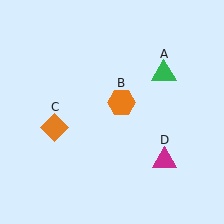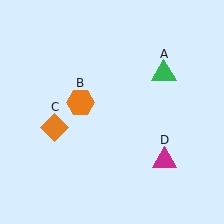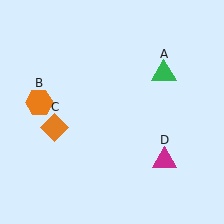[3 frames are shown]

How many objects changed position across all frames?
1 object changed position: orange hexagon (object B).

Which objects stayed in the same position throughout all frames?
Green triangle (object A) and orange diamond (object C) and magenta triangle (object D) remained stationary.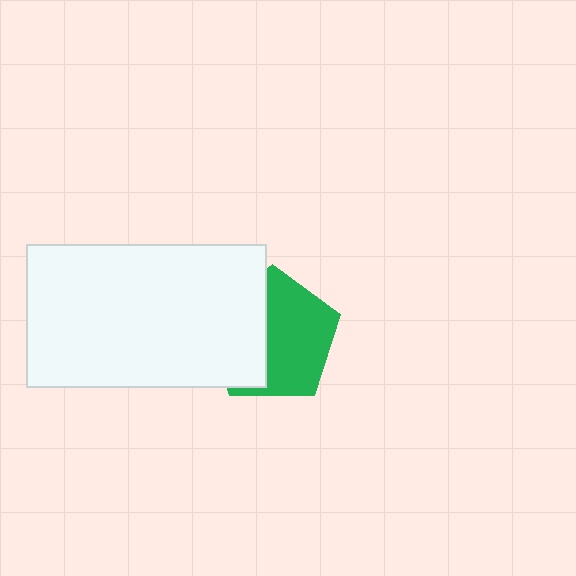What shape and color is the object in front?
The object in front is a white rectangle.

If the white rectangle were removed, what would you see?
You would see the complete green pentagon.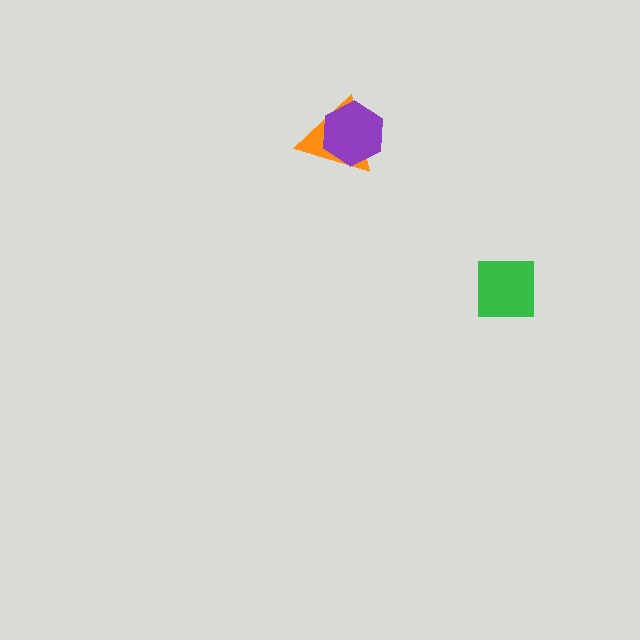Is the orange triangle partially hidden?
Yes, it is partially covered by another shape.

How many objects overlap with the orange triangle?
1 object overlaps with the orange triangle.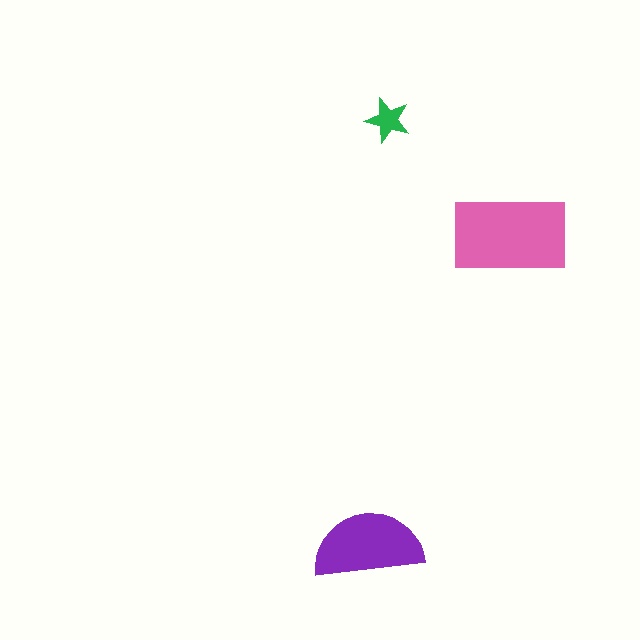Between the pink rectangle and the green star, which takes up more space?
The pink rectangle.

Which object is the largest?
The pink rectangle.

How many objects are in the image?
There are 3 objects in the image.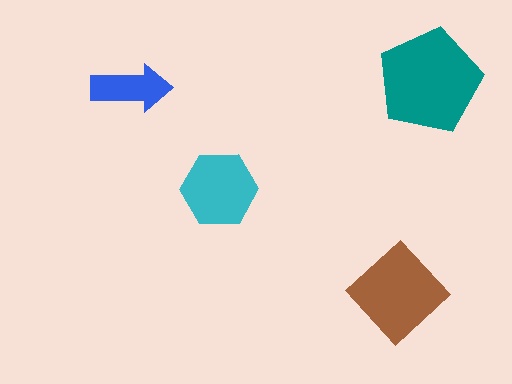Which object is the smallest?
The blue arrow.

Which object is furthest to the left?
The blue arrow is leftmost.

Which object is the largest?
The teal pentagon.